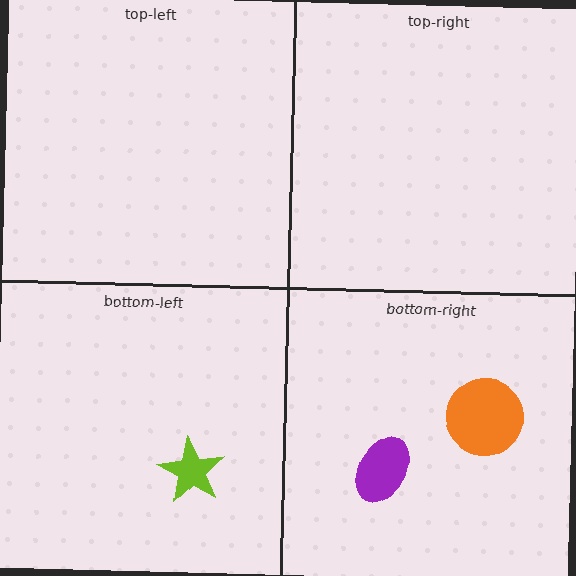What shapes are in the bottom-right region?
The orange circle, the purple ellipse.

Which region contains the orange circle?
The bottom-right region.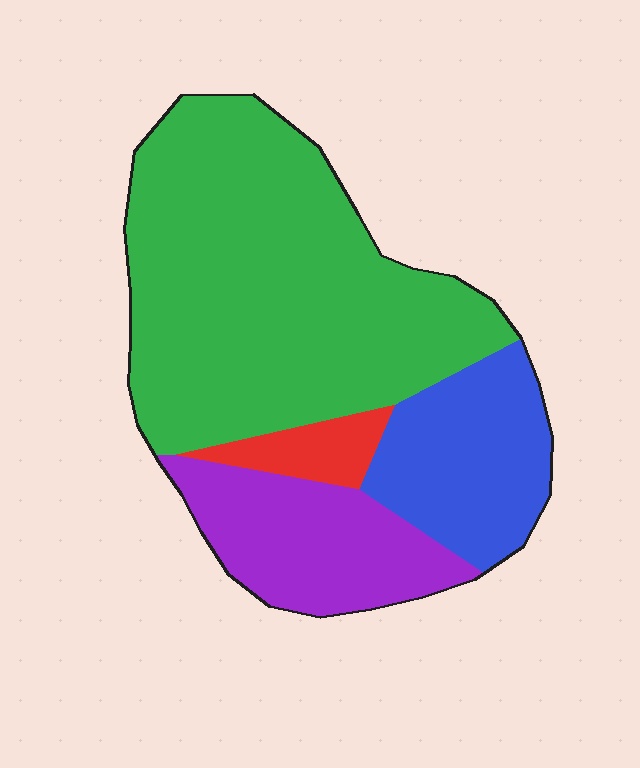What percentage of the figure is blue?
Blue covers 19% of the figure.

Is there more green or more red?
Green.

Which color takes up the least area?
Red, at roughly 5%.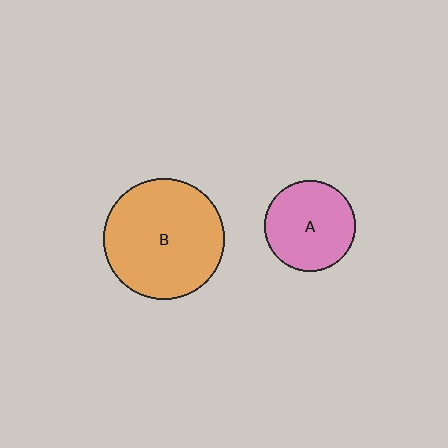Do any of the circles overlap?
No, none of the circles overlap.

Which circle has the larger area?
Circle B (orange).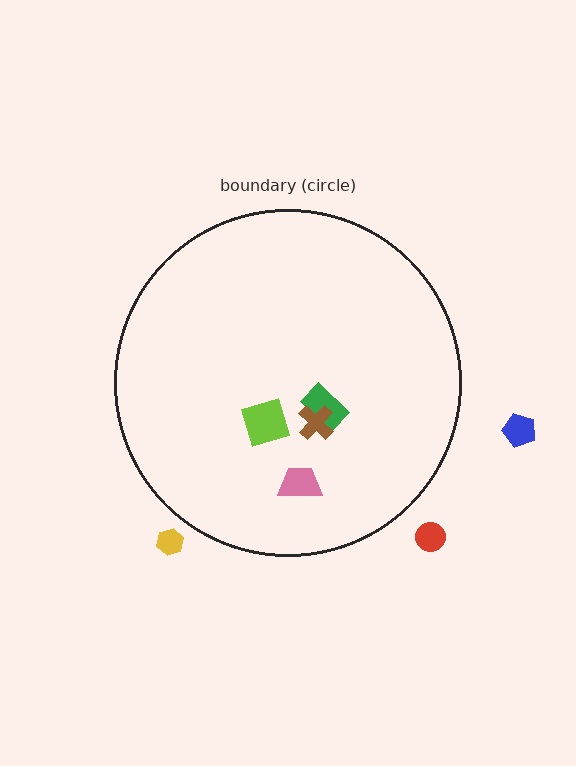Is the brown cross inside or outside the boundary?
Inside.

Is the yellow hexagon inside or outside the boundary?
Outside.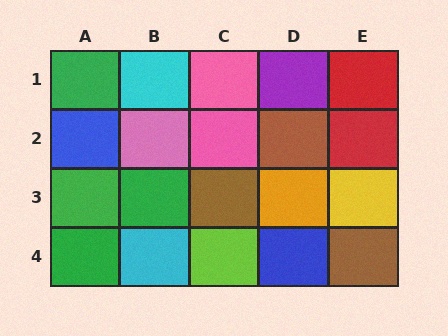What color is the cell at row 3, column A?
Green.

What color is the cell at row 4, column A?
Green.